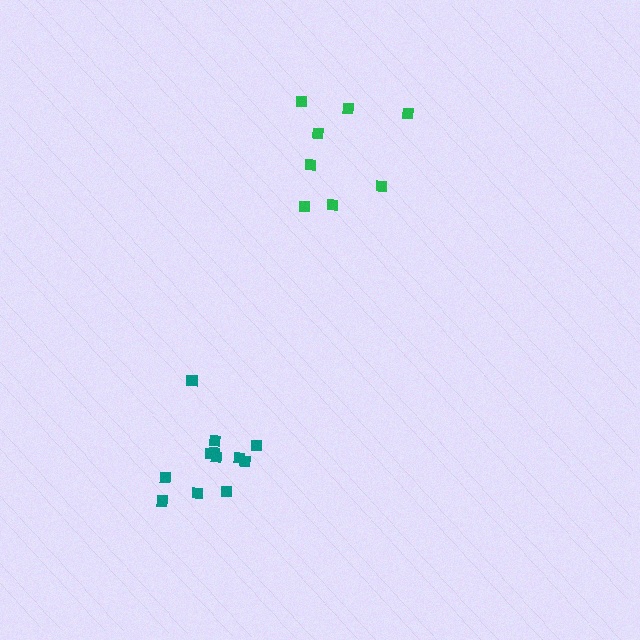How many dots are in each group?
Group 1: 8 dots, Group 2: 12 dots (20 total).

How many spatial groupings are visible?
There are 2 spatial groupings.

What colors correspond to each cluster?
The clusters are colored: green, teal.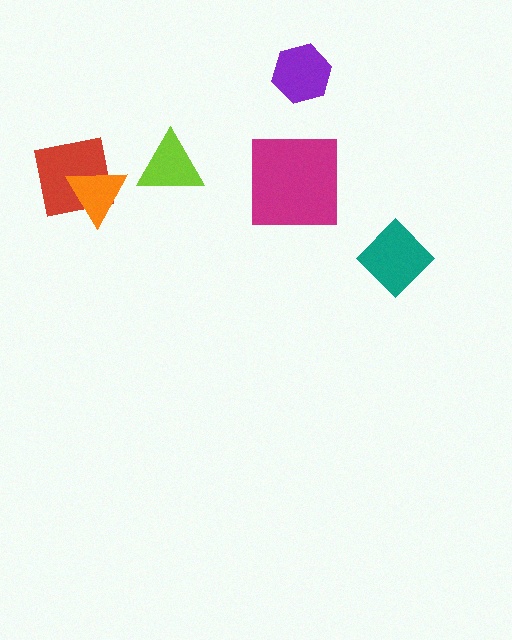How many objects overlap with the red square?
1 object overlaps with the red square.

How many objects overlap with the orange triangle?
1 object overlaps with the orange triangle.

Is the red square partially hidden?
Yes, it is partially covered by another shape.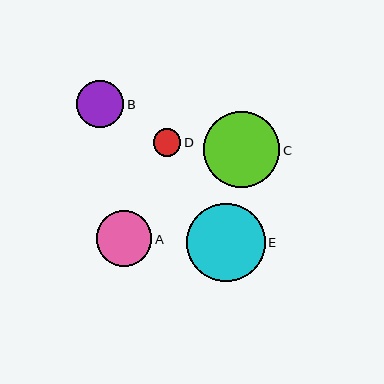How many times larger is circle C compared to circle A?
Circle C is approximately 1.4 times the size of circle A.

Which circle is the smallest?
Circle D is the smallest with a size of approximately 28 pixels.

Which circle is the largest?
Circle E is the largest with a size of approximately 78 pixels.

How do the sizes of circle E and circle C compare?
Circle E and circle C are approximately the same size.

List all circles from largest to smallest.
From largest to smallest: E, C, A, B, D.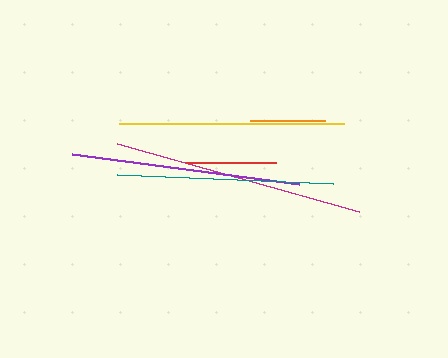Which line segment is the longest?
The magenta line is the longest at approximately 251 pixels.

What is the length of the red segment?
The red segment is approximately 90 pixels long.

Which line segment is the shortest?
The orange line is the shortest at approximately 75 pixels.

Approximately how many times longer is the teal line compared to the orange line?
The teal line is approximately 2.9 times the length of the orange line.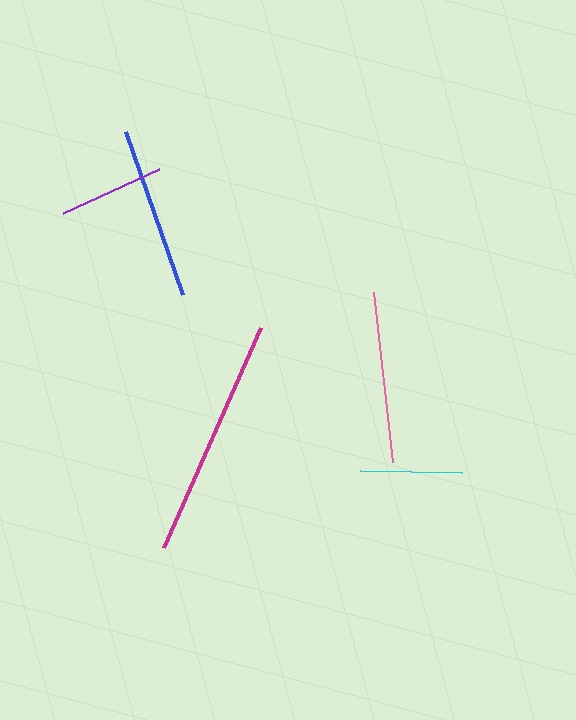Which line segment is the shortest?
The cyan line is the shortest at approximately 102 pixels.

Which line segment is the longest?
The magenta line is the longest at approximately 240 pixels.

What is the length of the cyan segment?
The cyan segment is approximately 102 pixels long.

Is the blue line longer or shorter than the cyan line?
The blue line is longer than the cyan line.